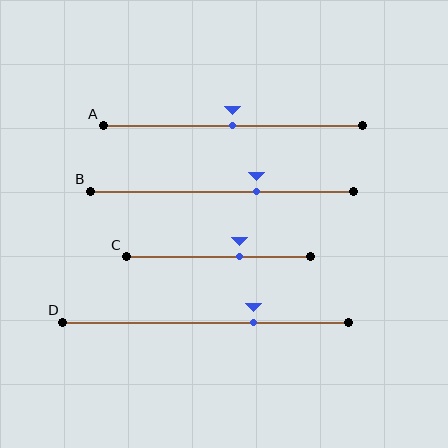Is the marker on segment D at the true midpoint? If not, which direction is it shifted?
No, the marker on segment D is shifted to the right by about 17% of the segment length.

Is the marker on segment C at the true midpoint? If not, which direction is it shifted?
No, the marker on segment C is shifted to the right by about 12% of the segment length.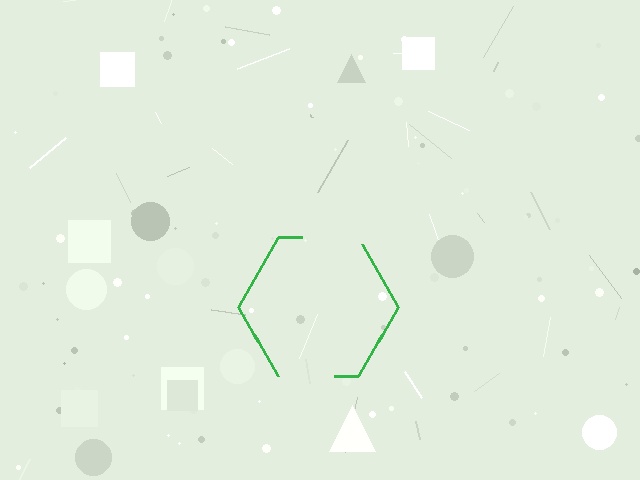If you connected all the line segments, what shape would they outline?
They would outline a hexagon.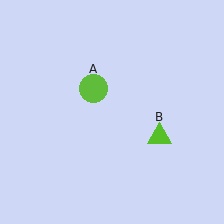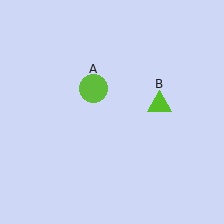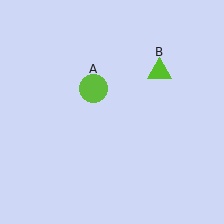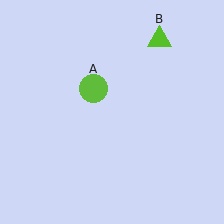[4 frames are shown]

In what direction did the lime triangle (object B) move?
The lime triangle (object B) moved up.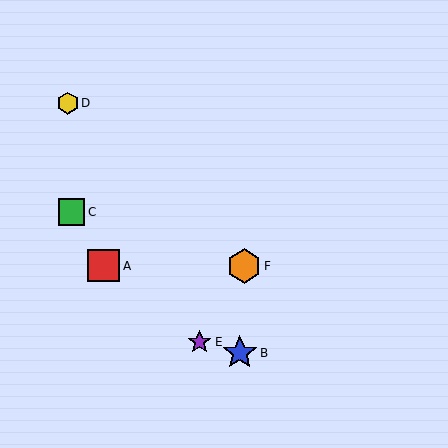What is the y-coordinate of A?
Object A is at y≈266.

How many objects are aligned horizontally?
2 objects (A, F) are aligned horizontally.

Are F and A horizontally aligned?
Yes, both are at y≈266.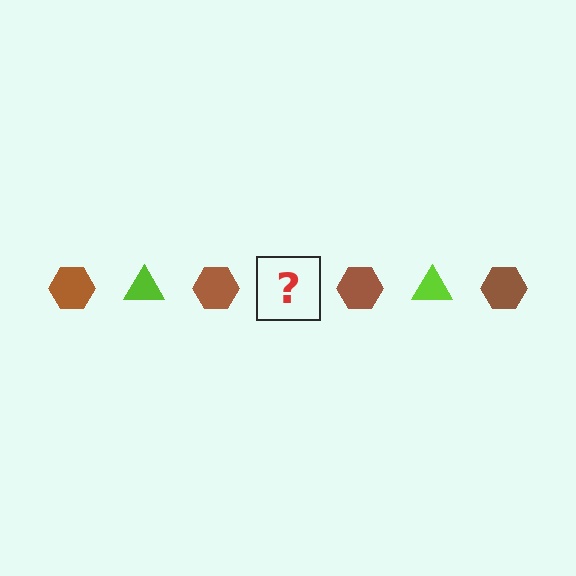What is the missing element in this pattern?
The missing element is a lime triangle.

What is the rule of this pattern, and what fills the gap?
The rule is that the pattern alternates between brown hexagon and lime triangle. The gap should be filled with a lime triangle.